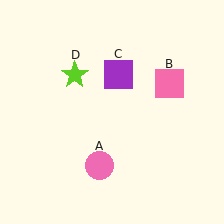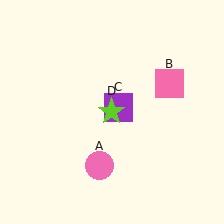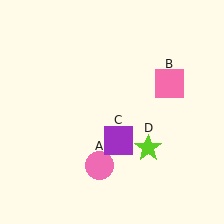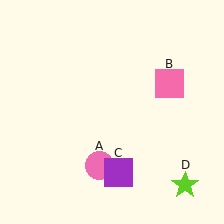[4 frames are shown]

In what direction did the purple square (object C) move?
The purple square (object C) moved down.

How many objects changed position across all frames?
2 objects changed position: purple square (object C), lime star (object D).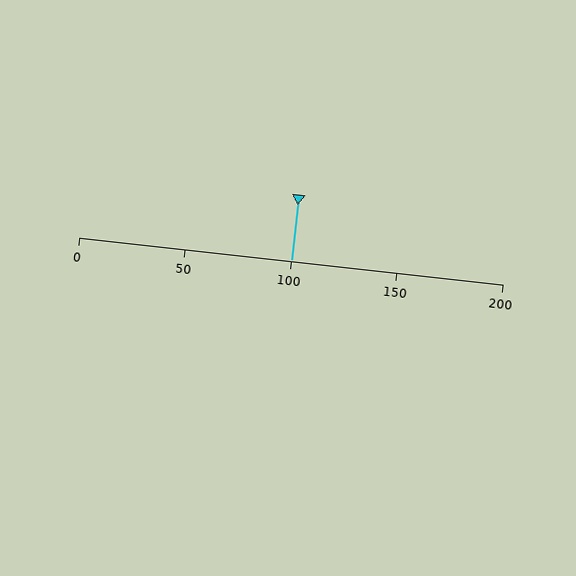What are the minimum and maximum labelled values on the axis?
The axis runs from 0 to 200.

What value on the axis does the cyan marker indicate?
The marker indicates approximately 100.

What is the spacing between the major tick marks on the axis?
The major ticks are spaced 50 apart.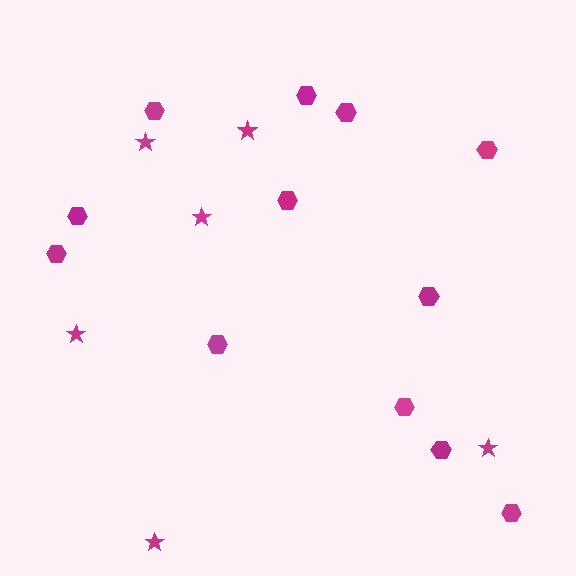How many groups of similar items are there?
There are 2 groups: one group of stars (6) and one group of hexagons (12).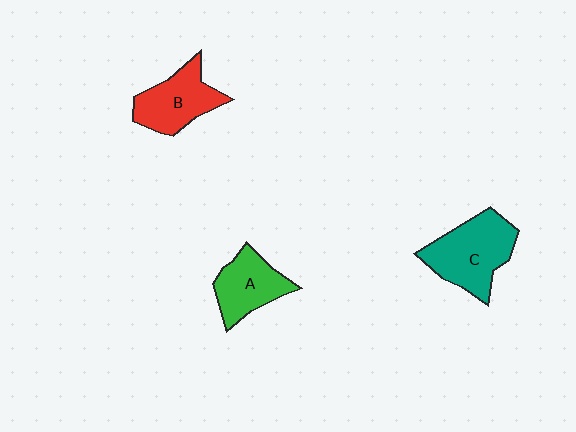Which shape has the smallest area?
Shape A (green).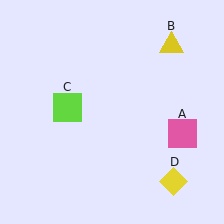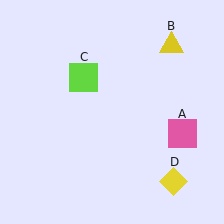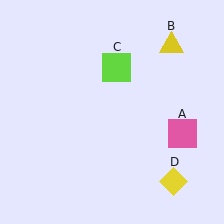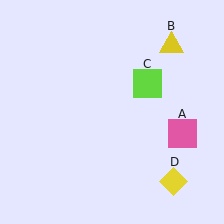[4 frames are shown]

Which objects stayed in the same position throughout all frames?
Pink square (object A) and yellow triangle (object B) and yellow diamond (object D) remained stationary.